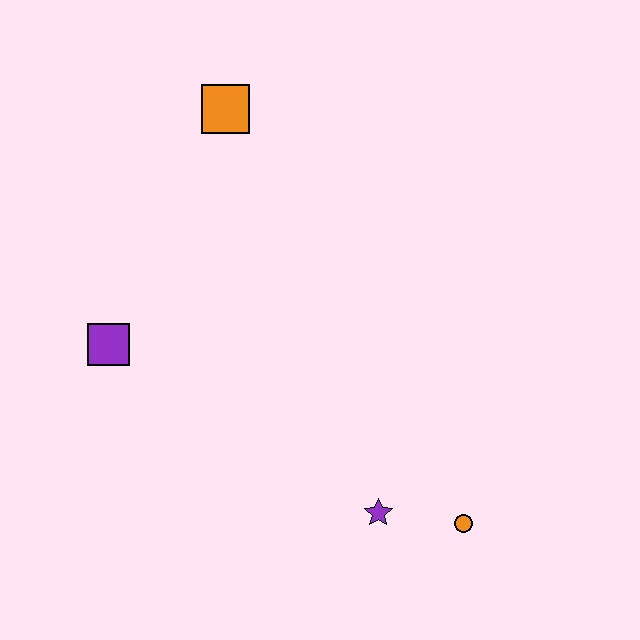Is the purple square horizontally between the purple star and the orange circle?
No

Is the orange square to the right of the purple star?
No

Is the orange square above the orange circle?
Yes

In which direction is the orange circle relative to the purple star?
The orange circle is to the right of the purple star.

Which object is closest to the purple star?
The orange circle is closest to the purple star.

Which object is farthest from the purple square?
The orange circle is farthest from the purple square.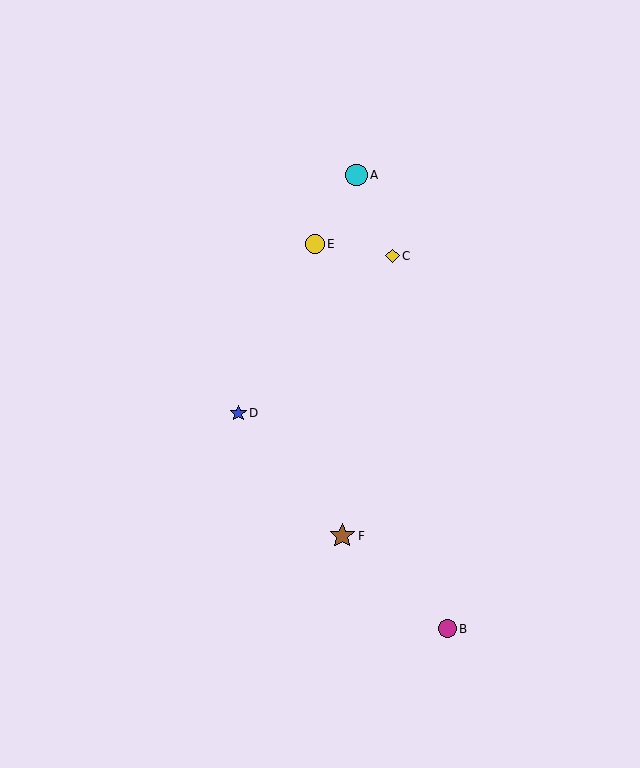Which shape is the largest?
The brown star (labeled F) is the largest.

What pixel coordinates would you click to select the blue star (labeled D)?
Click at (238, 413) to select the blue star D.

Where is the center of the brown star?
The center of the brown star is at (342, 536).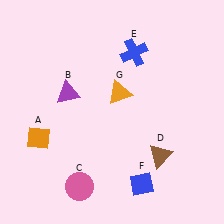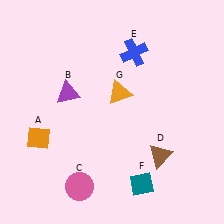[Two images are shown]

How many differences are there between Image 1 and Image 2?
There is 1 difference between the two images.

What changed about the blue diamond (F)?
In Image 1, F is blue. In Image 2, it changed to teal.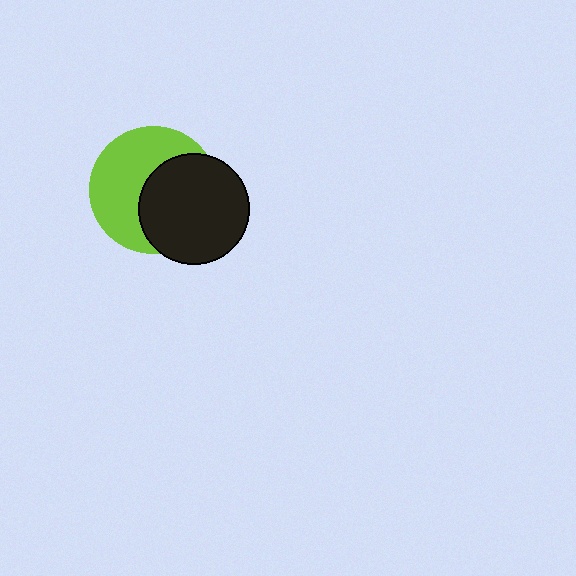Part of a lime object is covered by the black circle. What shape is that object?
It is a circle.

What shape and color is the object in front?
The object in front is a black circle.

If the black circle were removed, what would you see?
You would see the complete lime circle.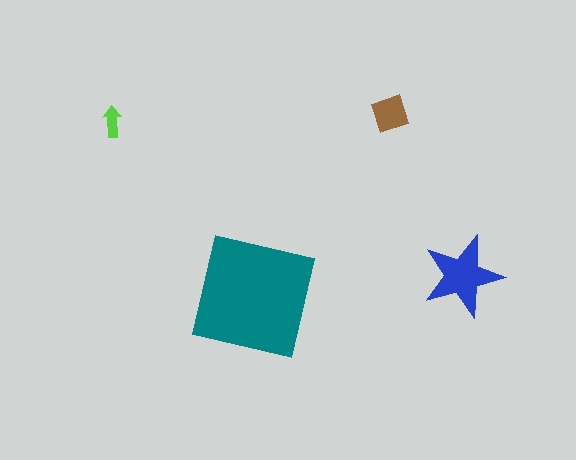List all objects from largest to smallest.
The teal square, the blue star, the brown diamond, the lime arrow.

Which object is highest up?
The brown diamond is topmost.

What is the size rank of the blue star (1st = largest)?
2nd.